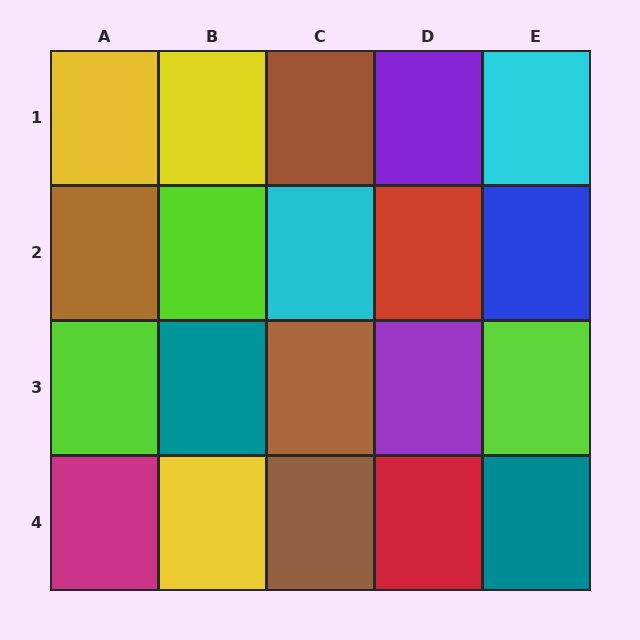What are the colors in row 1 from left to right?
Yellow, yellow, brown, purple, cyan.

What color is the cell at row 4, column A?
Magenta.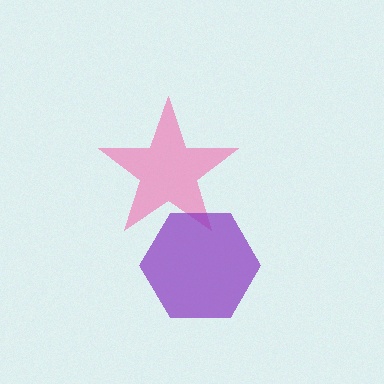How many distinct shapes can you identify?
There are 2 distinct shapes: a pink star, a purple hexagon.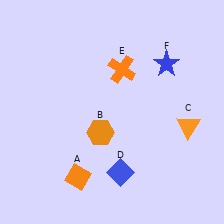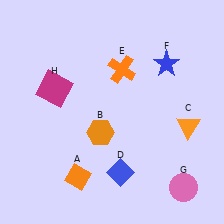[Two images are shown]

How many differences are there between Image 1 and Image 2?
There are 2 differences between the two images.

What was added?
A pink circle (G), a magenta square (H) were added in Image 2.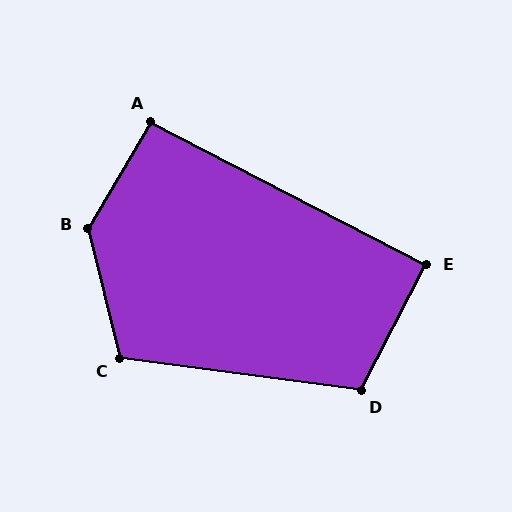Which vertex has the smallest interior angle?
E, at approximately 90 degrees.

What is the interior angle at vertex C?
Approximately 111 degrees (obtuse).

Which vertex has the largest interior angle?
B, at approximately 136 degrees.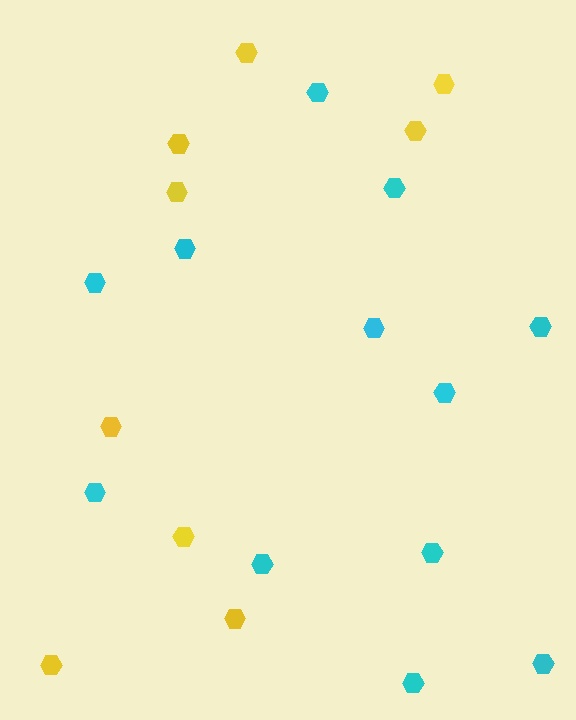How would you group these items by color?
There are 2 groups: one group of cyan hexagons (12) and one group of yellow hexagons (9).